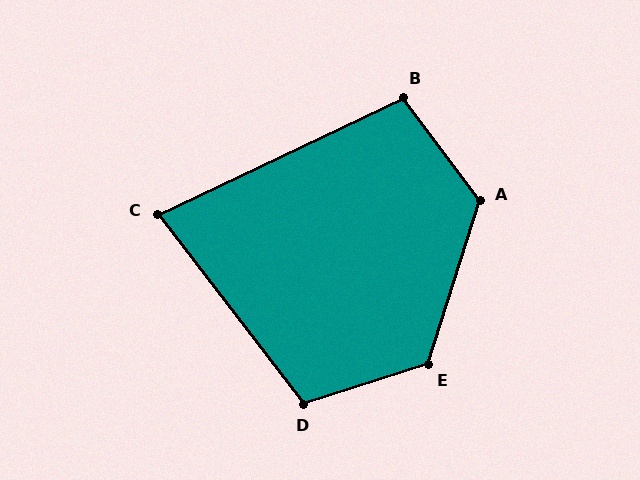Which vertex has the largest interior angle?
A, at approximately 126 degrees.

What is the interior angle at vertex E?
Approximately 125 degrees (obtuse).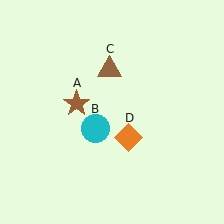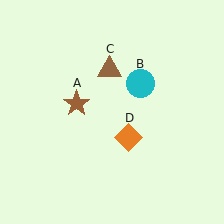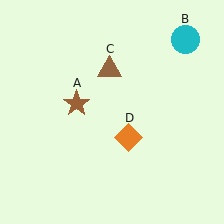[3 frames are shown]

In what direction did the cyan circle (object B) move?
The cyan circle (object B) moved up and to the right.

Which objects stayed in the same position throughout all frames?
Brown star (object A) and brown triangle (object C) and orange diamond (object D) remained stationary.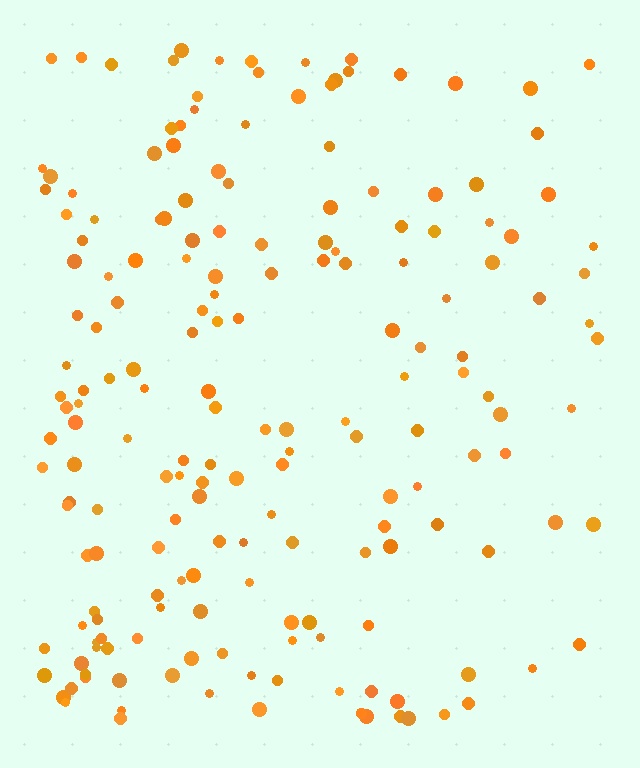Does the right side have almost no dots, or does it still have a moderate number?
Still a moderate number, just noticeably fewer than the left.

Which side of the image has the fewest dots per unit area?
The right.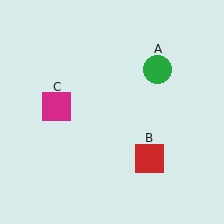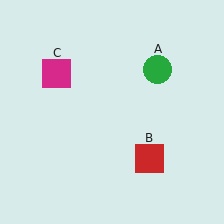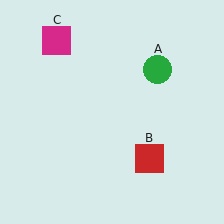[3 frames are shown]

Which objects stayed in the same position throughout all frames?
Green circle (object A) and red square (object B) remained stationary.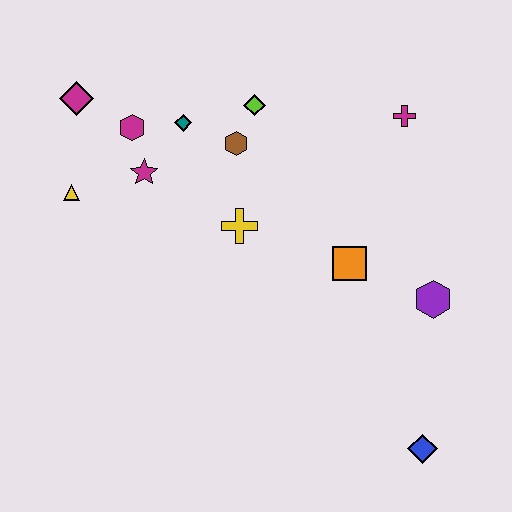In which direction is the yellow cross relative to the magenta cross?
The yellow cross is to the left of the magenta cross.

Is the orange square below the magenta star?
Yes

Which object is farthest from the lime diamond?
The blue diamond is farthest from the lime diamond.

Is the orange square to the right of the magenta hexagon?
Yes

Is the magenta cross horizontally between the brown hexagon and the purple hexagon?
Yes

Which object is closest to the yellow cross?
The brown hexagon is closest to the yellow cross.